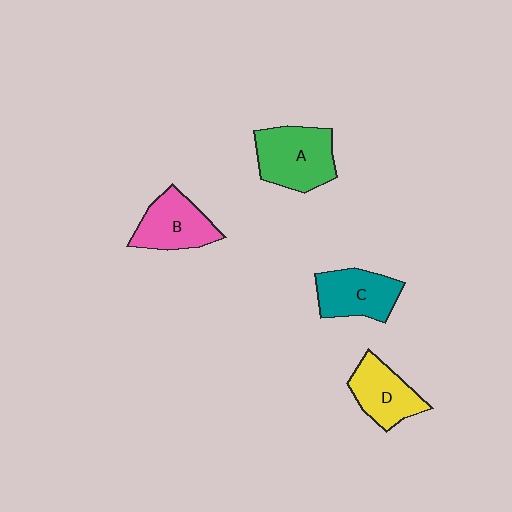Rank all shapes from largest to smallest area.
From largest to smallest: A (green), B (pink), C (teal), D (yellow).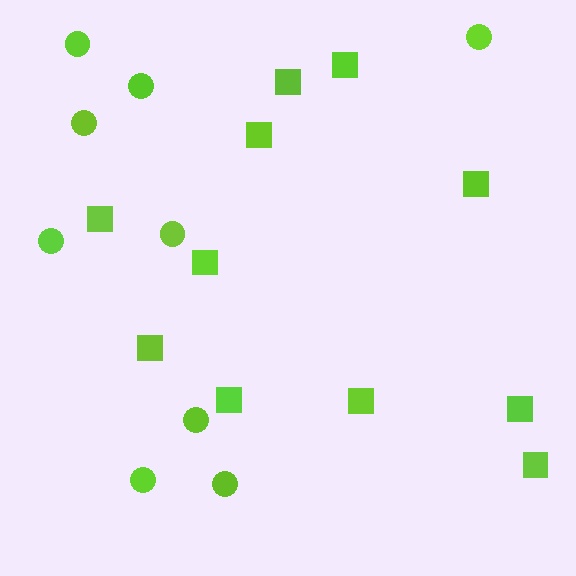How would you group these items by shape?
There are 2 groups: one group of squares (11) and one group of circles (9).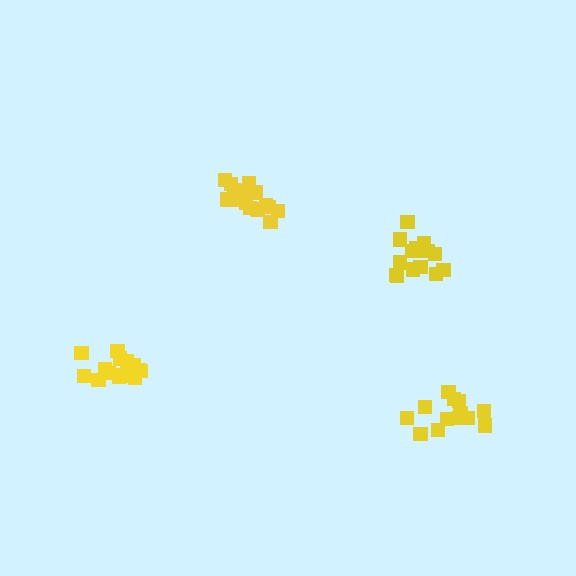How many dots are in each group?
Group 1: 17 dots, Group 2: 13 dots, Group 3: 15 dots, Group 4: 16 dots (61 total).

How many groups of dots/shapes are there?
There are 4 groups.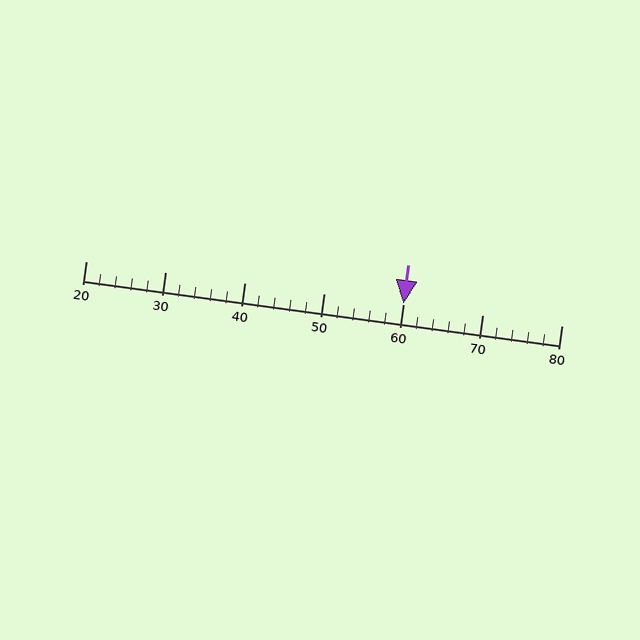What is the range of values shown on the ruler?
The ruler shows values from 20 to 80.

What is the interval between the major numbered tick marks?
The major tick marks are spaced 10 units apart.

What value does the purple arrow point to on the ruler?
The purple arrow points to approximately 60.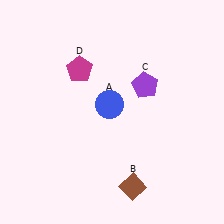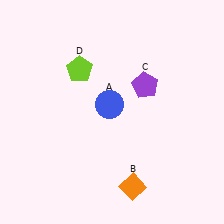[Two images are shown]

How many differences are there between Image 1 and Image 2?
There are 2 differences between the two images.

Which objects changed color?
B changed from brown to orange. D changed from magenta to lime.